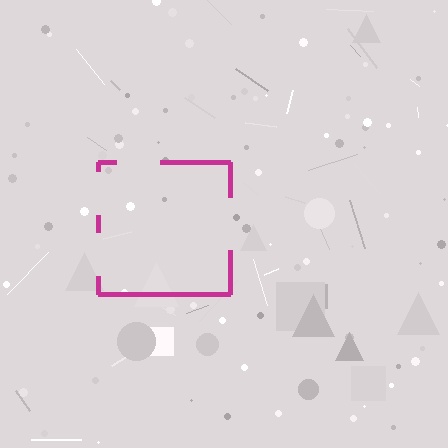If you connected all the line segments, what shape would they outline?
They would outline a square.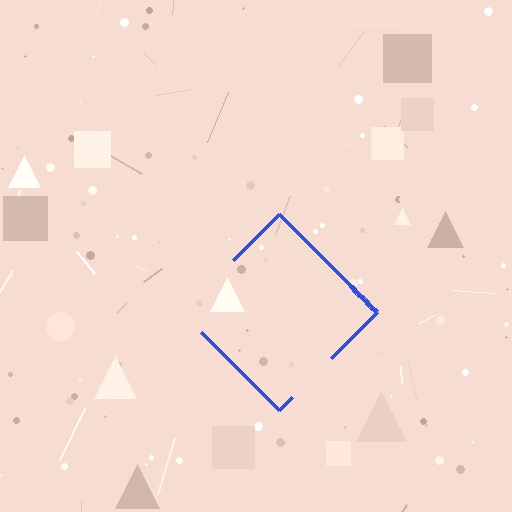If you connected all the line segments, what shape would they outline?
They would outline a diamond.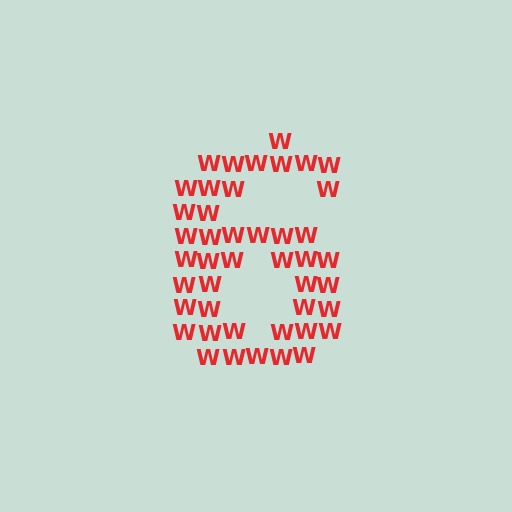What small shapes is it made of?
It is made of small letter W's.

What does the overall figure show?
The overall figure shows the digit 6.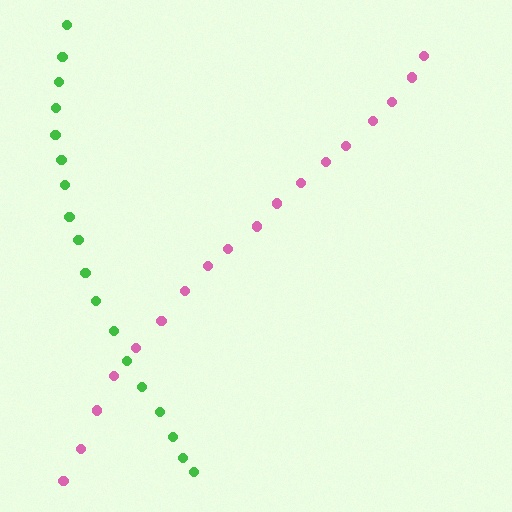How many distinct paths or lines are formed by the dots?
There are 2 distinct paths.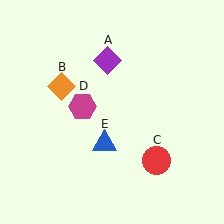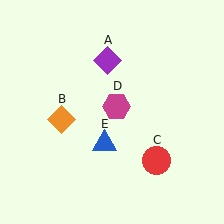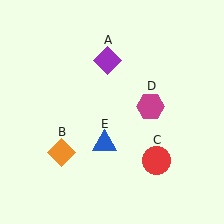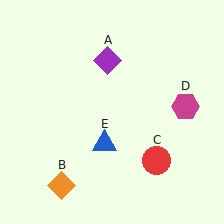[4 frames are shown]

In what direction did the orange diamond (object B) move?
The orange diamond (object B) moved down.